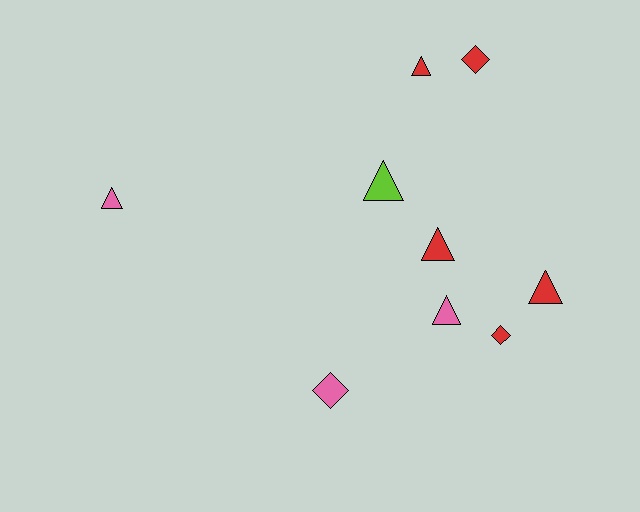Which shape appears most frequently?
Triangle, with 6 objects.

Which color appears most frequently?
Red, with 5 objects.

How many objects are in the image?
There are 9 objects.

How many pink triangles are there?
There are 2 pink triangles.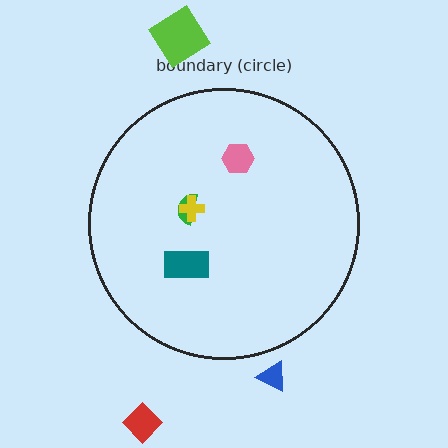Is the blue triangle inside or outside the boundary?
Outside.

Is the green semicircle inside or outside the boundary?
Inside.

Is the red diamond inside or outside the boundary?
Outside.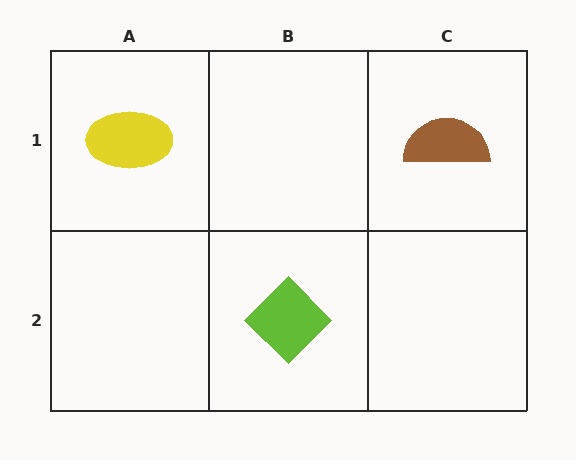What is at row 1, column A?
A yellow ellipse.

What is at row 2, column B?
A lime diamond.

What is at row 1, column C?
A brown semicircle.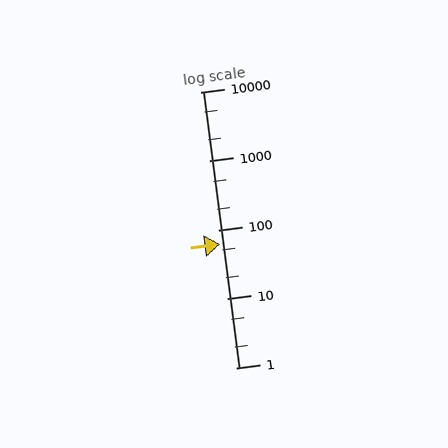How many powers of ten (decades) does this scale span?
The scale spans 4 decades, from 1 to 10000.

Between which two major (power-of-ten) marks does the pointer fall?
The pointer is between 10 and 100.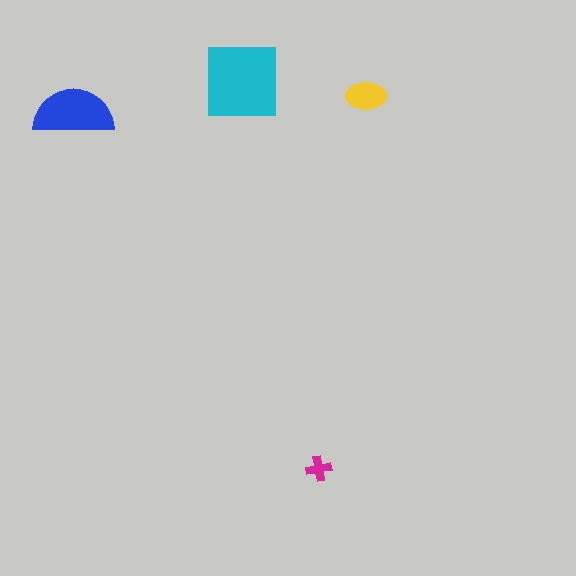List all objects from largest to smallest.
The cyan square, the blue semicircle, the yellow ellipse, the magenta cross.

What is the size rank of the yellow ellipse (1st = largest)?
3rd.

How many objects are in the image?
There are 4 objects in the image.